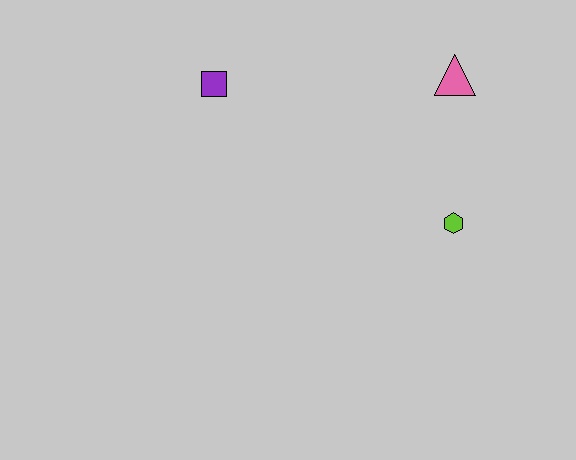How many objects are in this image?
There are 3 objects.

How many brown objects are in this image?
There are no brown objects.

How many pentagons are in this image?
There are no pentagons.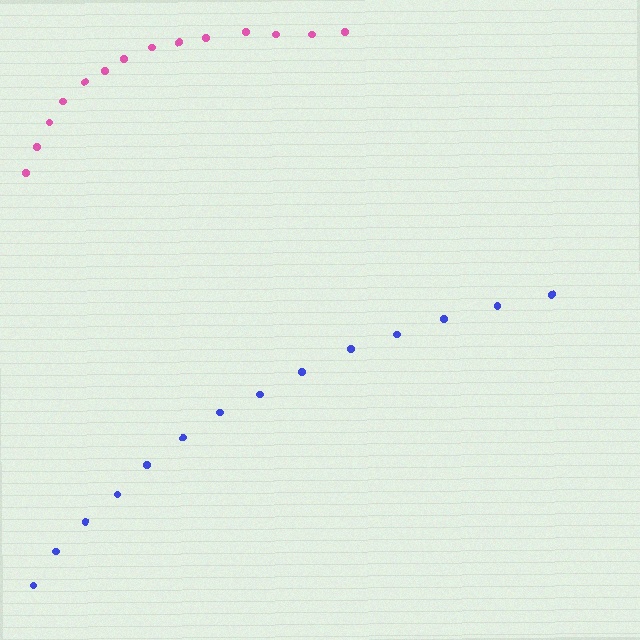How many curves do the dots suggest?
There are 2 distinct paths.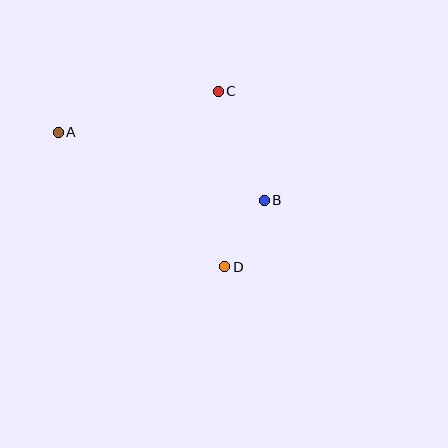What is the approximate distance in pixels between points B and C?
The distance between B and C is approximately 118 pixels.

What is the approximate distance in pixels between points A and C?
The distance between A and C is approximately 165 pixels.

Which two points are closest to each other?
Points B and D are closest to each other.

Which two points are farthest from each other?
Points A and B are farthest from each other.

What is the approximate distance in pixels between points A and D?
The distance between A and D is approximately 214 pixels.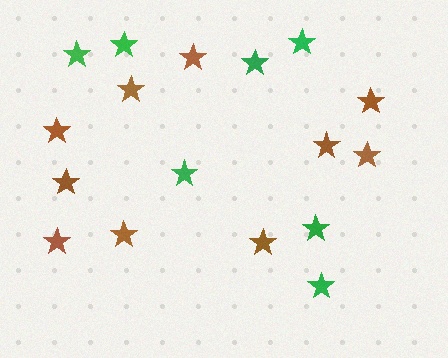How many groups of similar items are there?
There are 2 groups: one group of brown stars (10) and one group of green stars (7).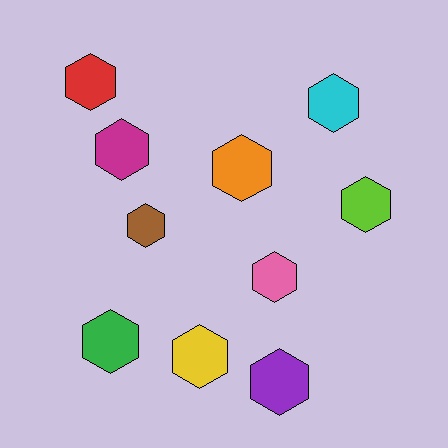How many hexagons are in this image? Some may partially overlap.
There are 10 hexagons.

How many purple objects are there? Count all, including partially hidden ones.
There is 1 purple object.